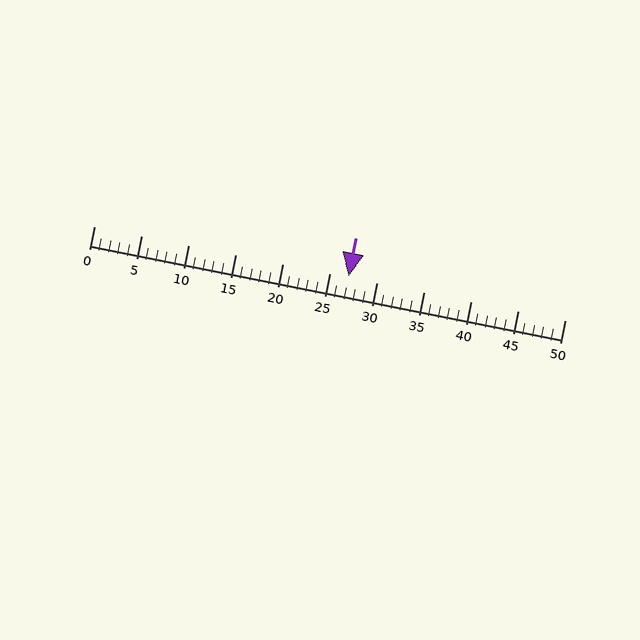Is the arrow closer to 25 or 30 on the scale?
The arrow is closer to 25.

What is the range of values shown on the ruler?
The ruler shows values from 0 to 50.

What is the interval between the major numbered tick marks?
The major tick marks are spaced 5 units apart.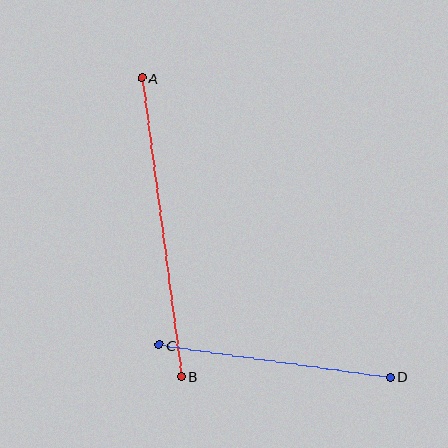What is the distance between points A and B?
The distance is approximately 301 pixels.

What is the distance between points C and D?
The distance is approximately 234 pixels.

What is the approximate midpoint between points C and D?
The midpoint is at approximately (275, 361) pixels.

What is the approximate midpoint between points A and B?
The midpoint is at approximately (161, 227) pixels.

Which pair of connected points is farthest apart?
Points A and B are farthest apart.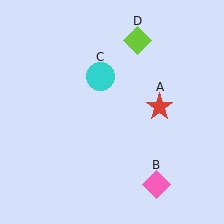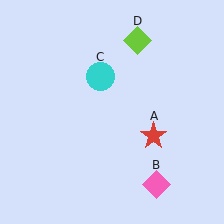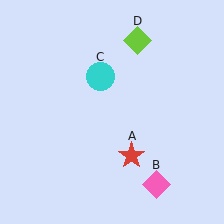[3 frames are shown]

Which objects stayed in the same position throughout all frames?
Pink diamond (object B) and cyan circle (object C) and lime diamond (object D) remained stationary.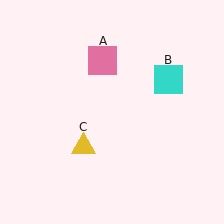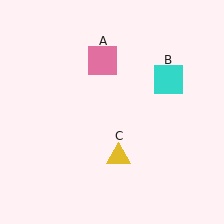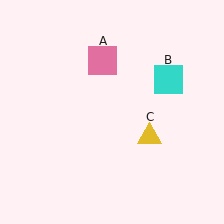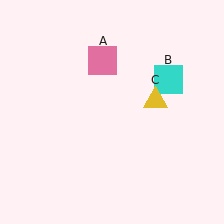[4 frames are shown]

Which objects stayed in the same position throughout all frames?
Pink square (object A) and cyan square (object B) remained stationary.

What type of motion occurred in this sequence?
The yellow triangle (object C) rotated counterclockwise around the center of the scene.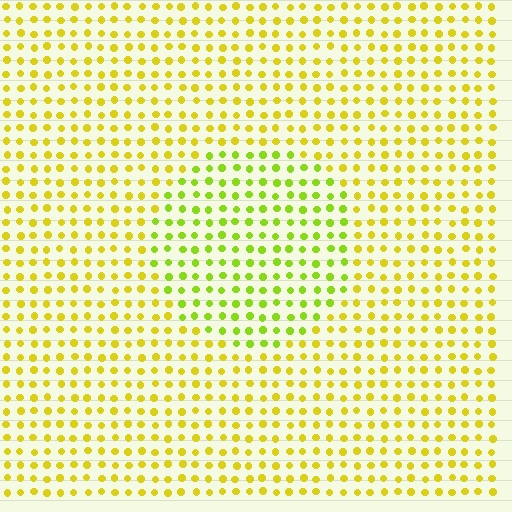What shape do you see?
I see a circle.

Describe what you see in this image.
The image is filled with small yellow elements in a uniform arrangement. A circle-shaped region is visible where the elements are tinted to a slightly different hue, forming a subtle color boundary.